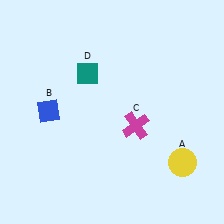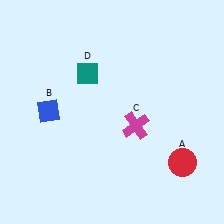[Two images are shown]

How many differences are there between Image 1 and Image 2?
There is 1 difference between the two images.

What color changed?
The circle (A) changed from yellow in Image 1 to red in Image 2.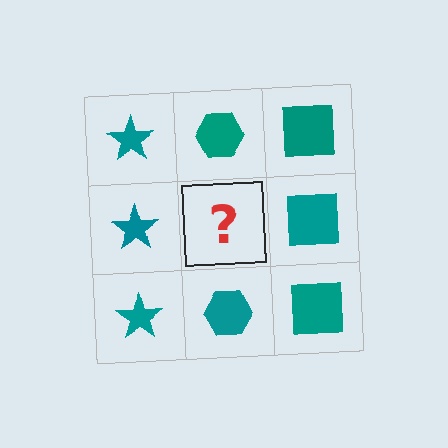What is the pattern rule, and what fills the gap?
The rule is that each column has a consistent shape. The gap should be filled with a teal hexagon.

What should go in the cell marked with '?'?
The missing cell should contain a teal hexagon.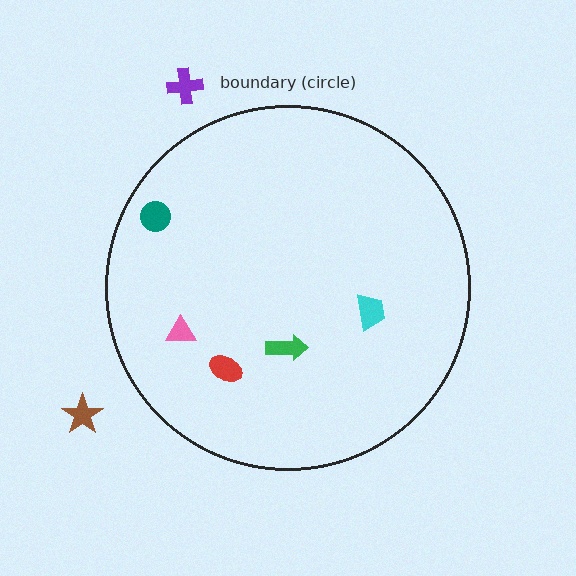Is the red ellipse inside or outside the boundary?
Inside.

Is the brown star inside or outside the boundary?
Outside.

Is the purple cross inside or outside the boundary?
Outside.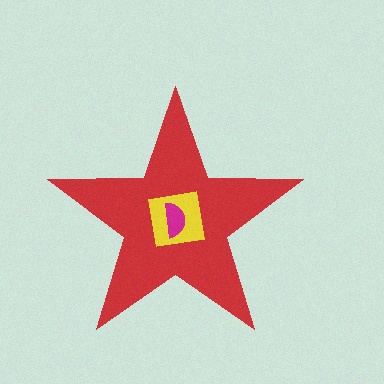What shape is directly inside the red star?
The yellow square.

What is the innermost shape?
The magenta semicircle.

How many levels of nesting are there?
3.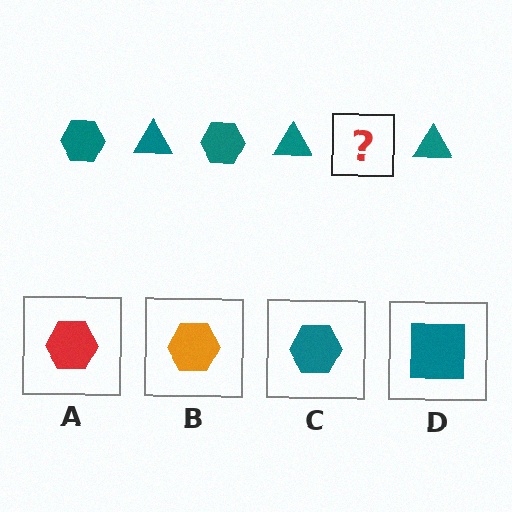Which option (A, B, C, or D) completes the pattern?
C.